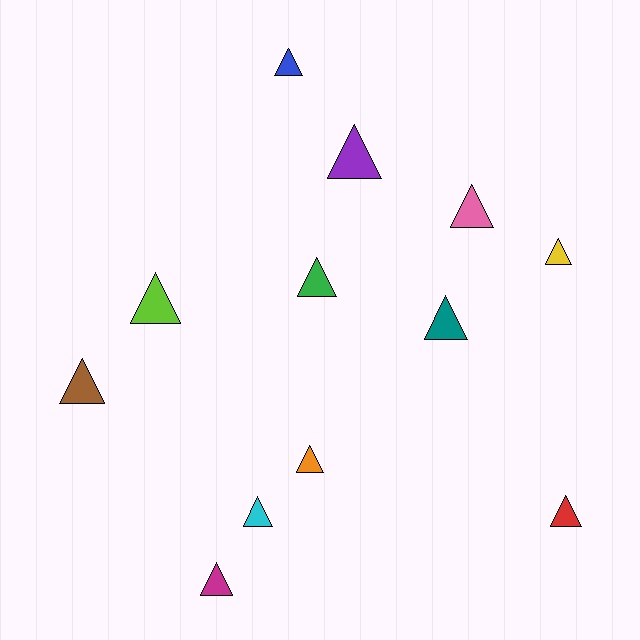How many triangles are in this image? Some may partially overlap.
There are 12 triangles.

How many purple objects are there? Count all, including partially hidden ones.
There is 1 purple object.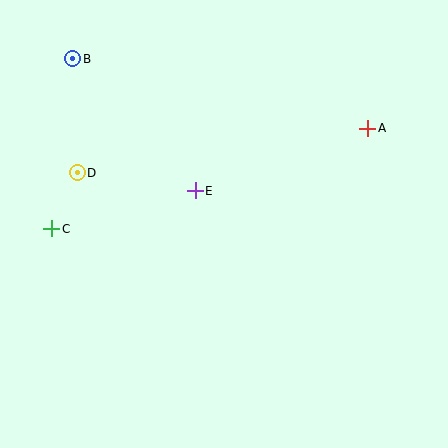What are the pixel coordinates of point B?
Point B is at (73, 59).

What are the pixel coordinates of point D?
Point D is at (77, 173).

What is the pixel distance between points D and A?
The distance between D and A is 294 pixels.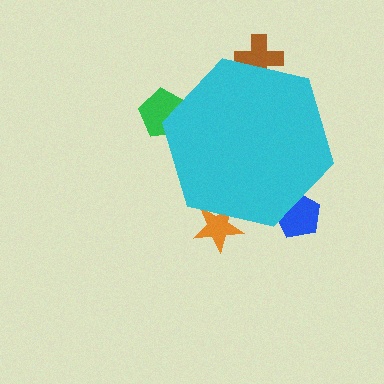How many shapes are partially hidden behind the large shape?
4 shapes are partially hidden.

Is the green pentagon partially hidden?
Yes, the green pentagon is partially hidden behind the cyan hexagon.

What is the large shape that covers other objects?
A cyan hexagon.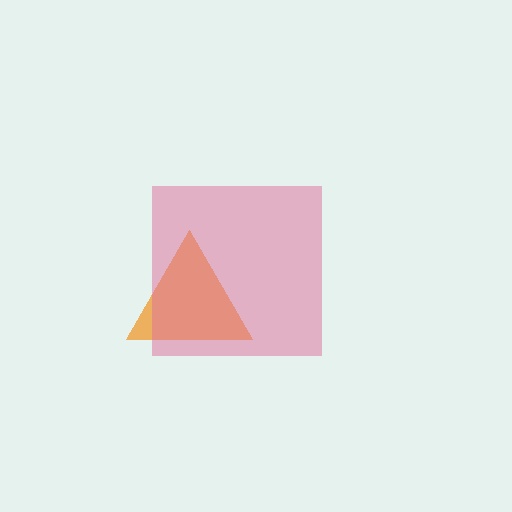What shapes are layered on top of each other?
The layered shapes are: an orange triangle, a pink square.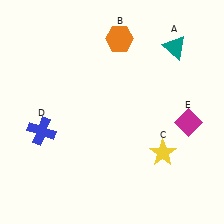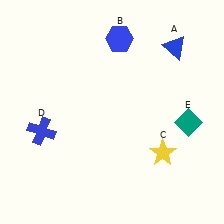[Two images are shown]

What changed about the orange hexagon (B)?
In Image 1, B is orange. In Image 2, it changed to blue.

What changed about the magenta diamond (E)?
In Image 1, E is magenta. In Image 2, it changed to teal.